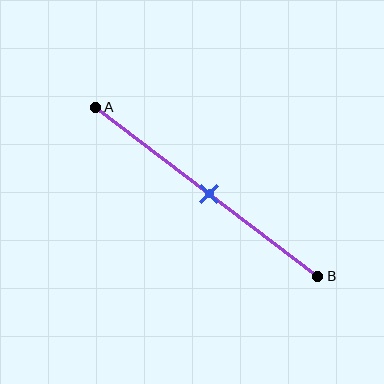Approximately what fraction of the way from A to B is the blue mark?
The blue mark is approximately 50% of the way from A to B.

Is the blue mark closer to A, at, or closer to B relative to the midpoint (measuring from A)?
The blue mark is approximately at the midpoint of segment AB.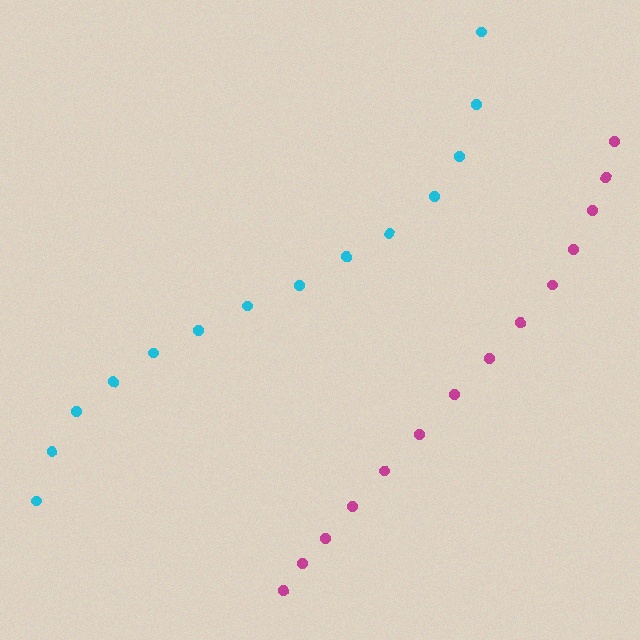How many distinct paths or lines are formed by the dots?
There are 2 distinct paths.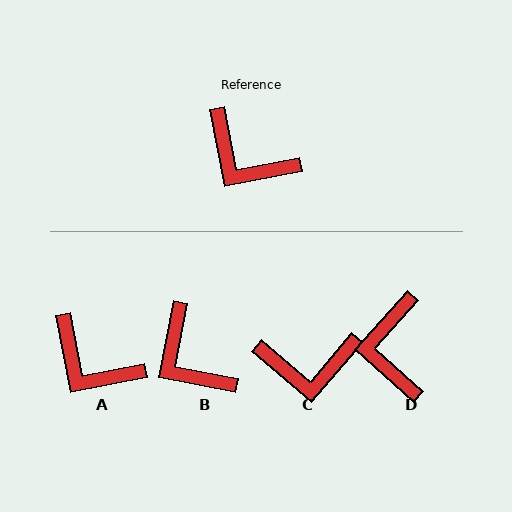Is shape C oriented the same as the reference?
No, it is off by about 39 degrees.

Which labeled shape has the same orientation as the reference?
A.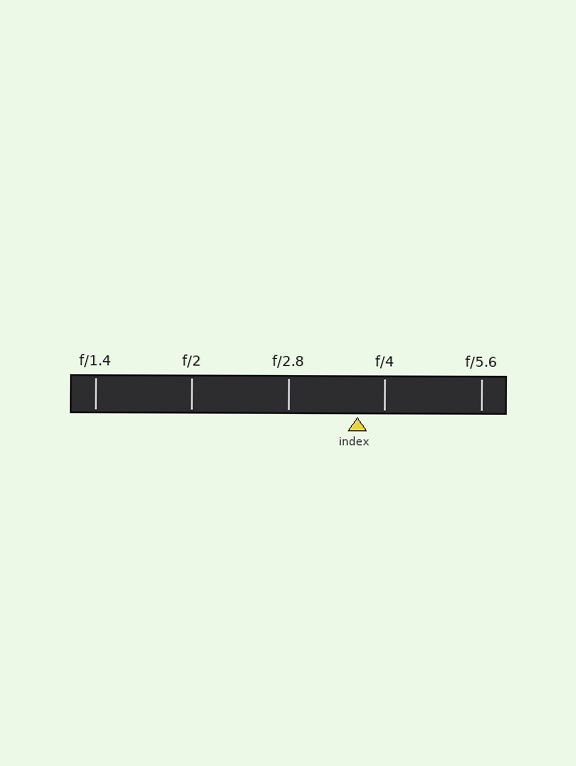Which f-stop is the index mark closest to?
The index mark is closest to f/4.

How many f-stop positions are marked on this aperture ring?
There are 5 f-stop positions marked.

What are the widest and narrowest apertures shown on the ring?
The widest aperture shown is f/1.4 and the narrowest is f/5.6.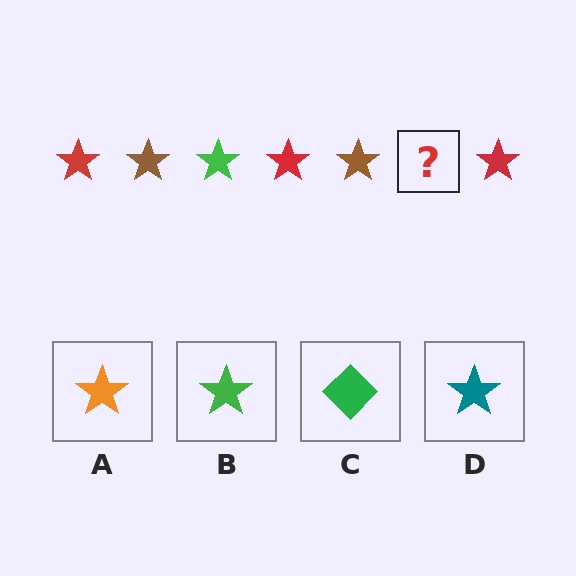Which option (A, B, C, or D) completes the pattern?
B.